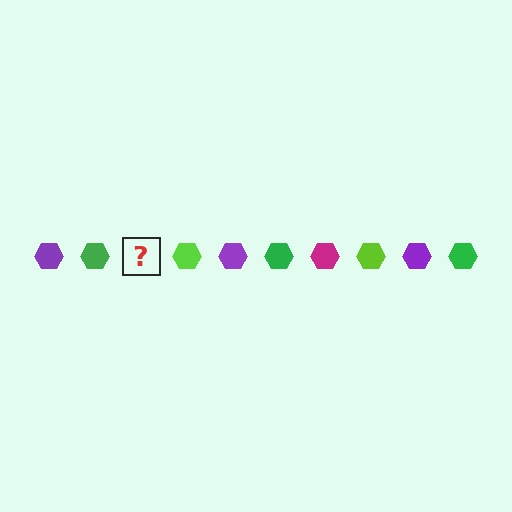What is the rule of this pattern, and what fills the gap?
The rule is that the pattern cycles through purple, green, magenta, lime hexagons. The gap should be filled with a magenta hexagon.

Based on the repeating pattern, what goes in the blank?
The blank should be a magenta hexagon.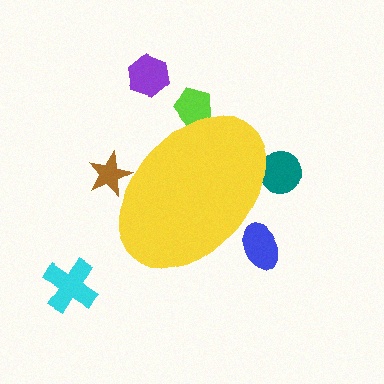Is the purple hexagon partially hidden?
No, the purple hexagon is fully visible.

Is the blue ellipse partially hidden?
Yes, the blue ellipse is partially hidden behind the yellow ellipse.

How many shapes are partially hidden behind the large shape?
4 shapes are partially hidden.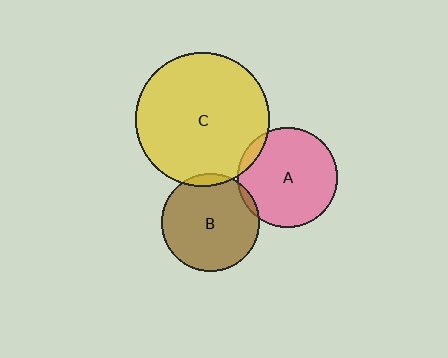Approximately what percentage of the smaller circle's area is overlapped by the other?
Approximately 5%.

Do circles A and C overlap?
Yes.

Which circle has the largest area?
Circle C (yellow).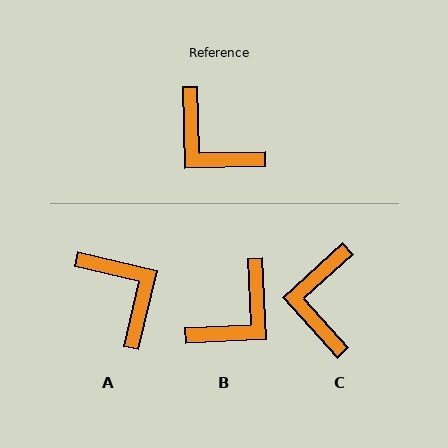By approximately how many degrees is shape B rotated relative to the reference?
Approximately 92 degrees counter-clockwise.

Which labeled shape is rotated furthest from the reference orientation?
A, about 166 degrees away.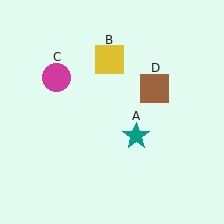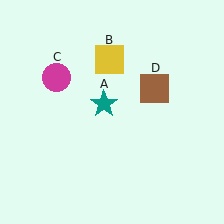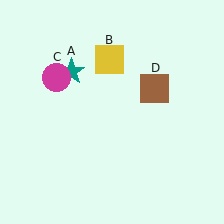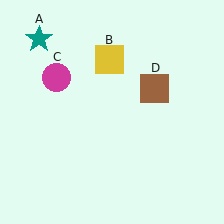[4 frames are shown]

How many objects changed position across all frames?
1 object changed position: teal star (object A).